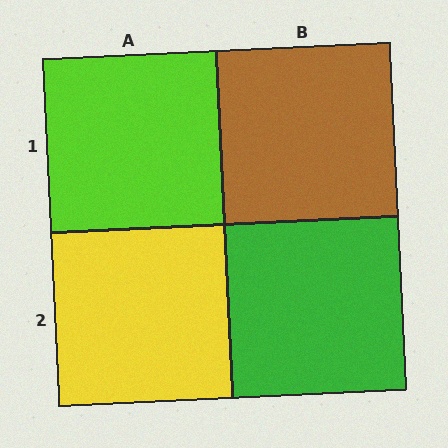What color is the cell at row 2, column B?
Green.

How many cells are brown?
1 cell is brown.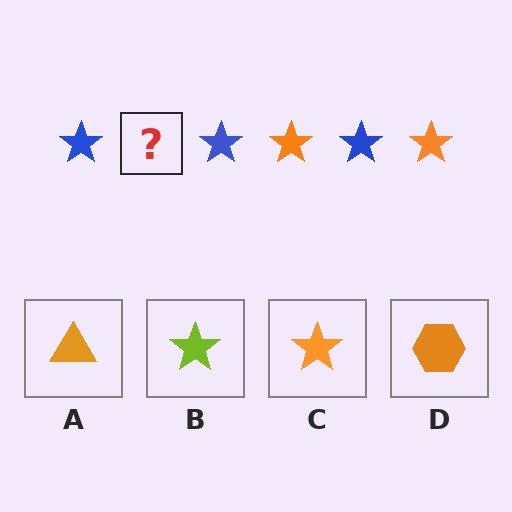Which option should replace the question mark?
Option C.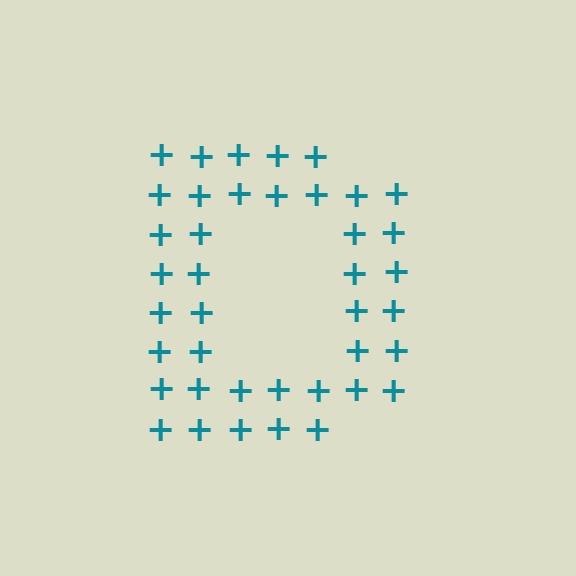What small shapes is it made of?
It is made of small plus signs.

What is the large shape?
The large shape is the letter D.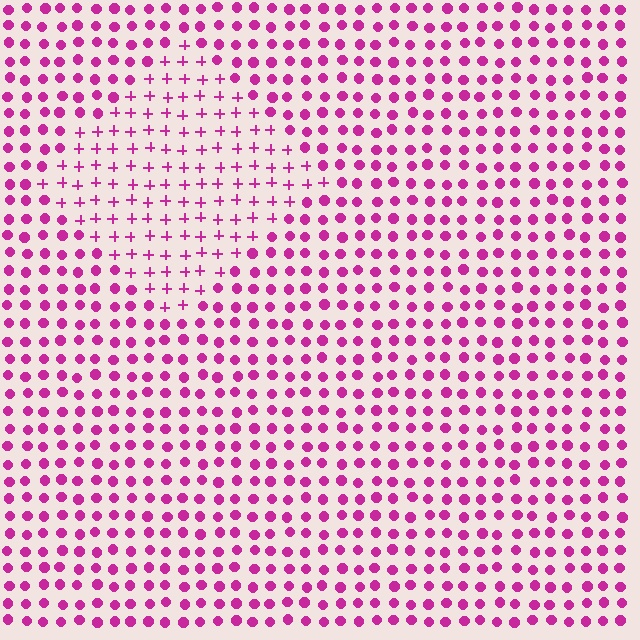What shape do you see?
I see a diamond.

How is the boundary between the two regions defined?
The boundary is defined by a change in element shape: plus signs inside vs. circles outside. All elements share the same color and spacing.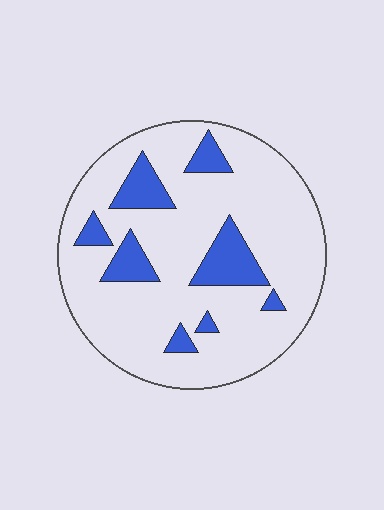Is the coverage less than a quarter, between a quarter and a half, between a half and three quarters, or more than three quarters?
Less than a quarter.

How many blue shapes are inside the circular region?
8.